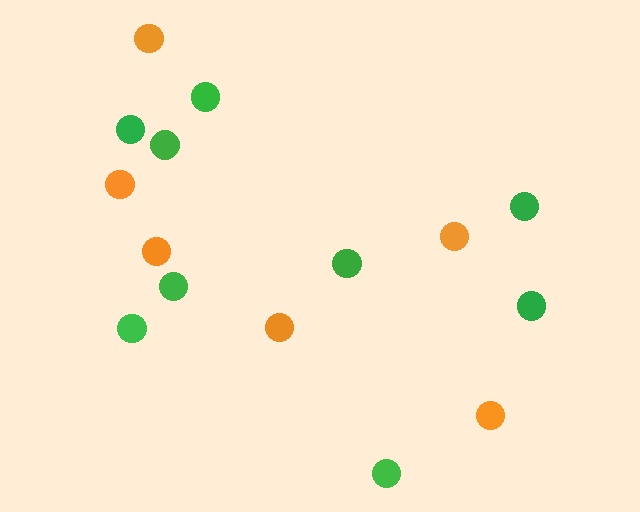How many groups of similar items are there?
There are 2 groups: one group of orange circles (6) and one group of green circles (9).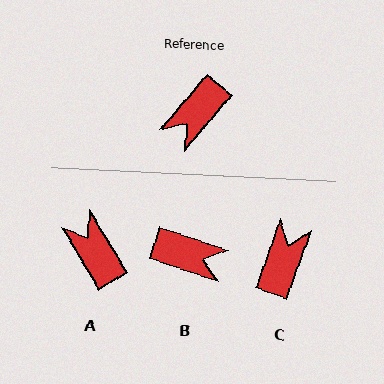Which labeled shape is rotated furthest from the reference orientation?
C, about 159 degrees away.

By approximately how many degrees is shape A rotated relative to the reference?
Approximately 109 degrees clockwise.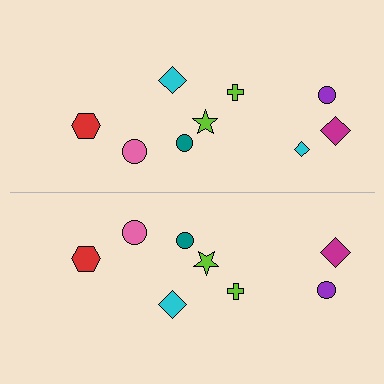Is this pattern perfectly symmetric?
No, the pattern is not perfectly symmetric. A cyan diamond is missing from the bottom side.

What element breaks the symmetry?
A cyan diamond is missing from the bottom side.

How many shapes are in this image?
There are 17 shapes in this image.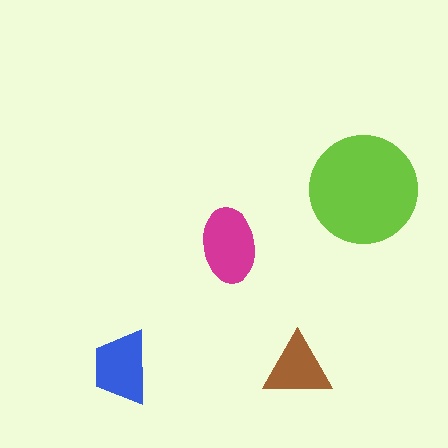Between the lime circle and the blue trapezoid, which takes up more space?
The lime circle.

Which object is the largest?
The lime circle.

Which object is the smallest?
The brown triangle.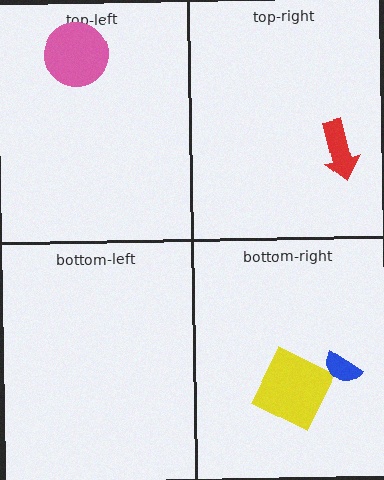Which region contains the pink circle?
The top-left region.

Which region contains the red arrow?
The top-right region.